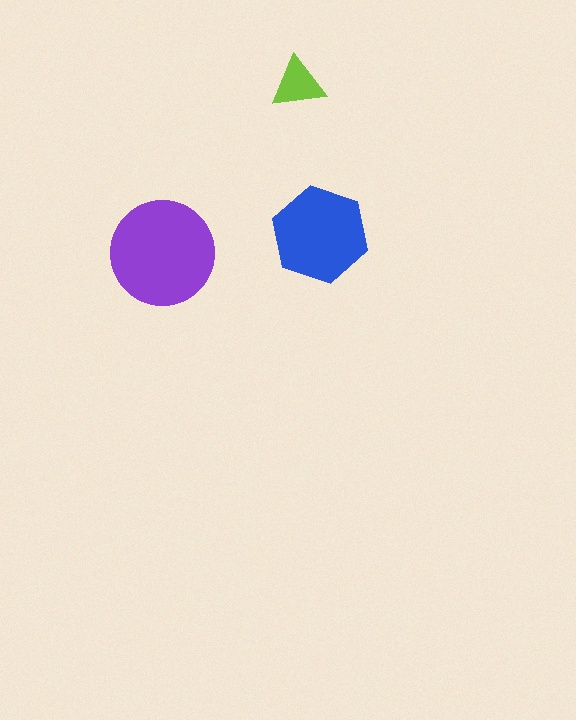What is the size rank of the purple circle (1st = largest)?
1st.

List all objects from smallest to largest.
The lime triangle, the blue hexagon, the purple circle.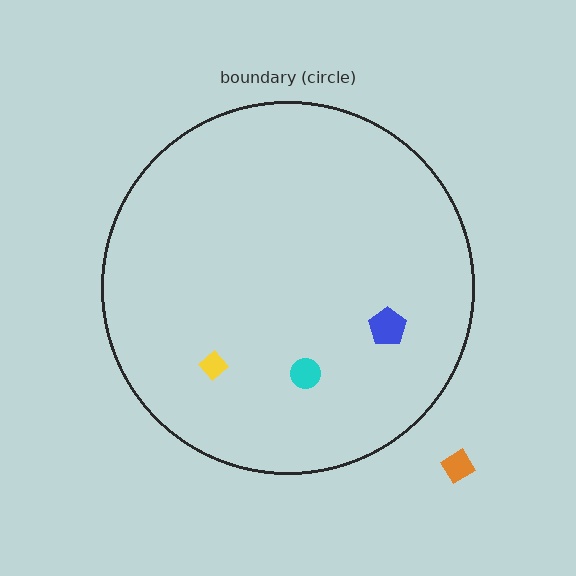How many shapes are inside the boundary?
3 inside, 1 outside.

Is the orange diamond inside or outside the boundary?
Outside.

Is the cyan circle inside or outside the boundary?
Inside.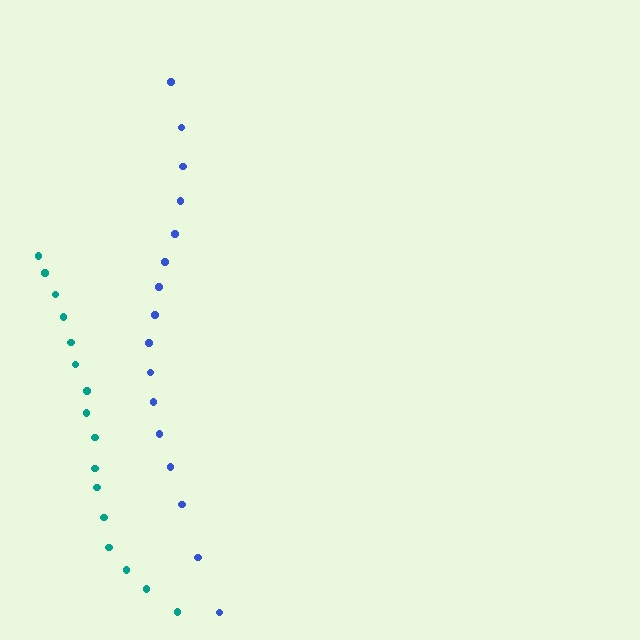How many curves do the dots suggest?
There are 2 distinct paths.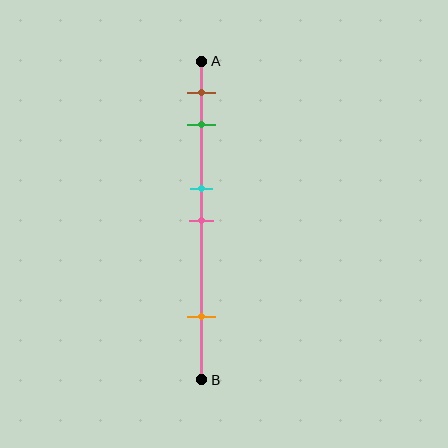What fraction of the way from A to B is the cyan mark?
The cyan mark is approximately 40% (0.4) of the way from A to B.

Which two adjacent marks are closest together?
The cyan and pink marks are the closest adjacent pair.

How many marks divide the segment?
There are 5 marks dividing the segment.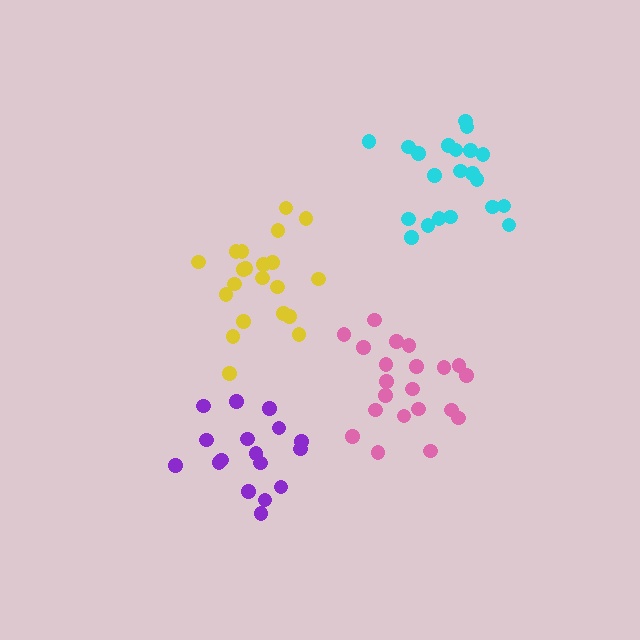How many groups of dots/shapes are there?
There are 4 groups.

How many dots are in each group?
Group 1: 21 dots, Group 2: 21 dots, Group 3: 17 dots, Group 4: 21 dots (80 total).